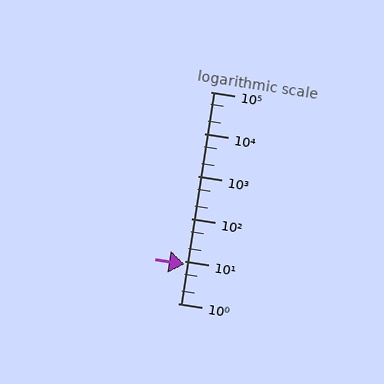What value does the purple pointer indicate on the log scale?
The pointer indicates approximately 8.6.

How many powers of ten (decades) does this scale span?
The scale spans 5 decades, from 1 to 100000.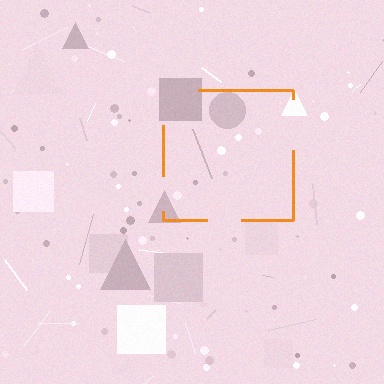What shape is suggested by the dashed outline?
The dashed outline suggests a square.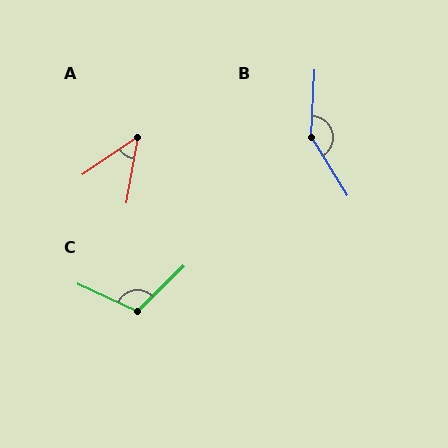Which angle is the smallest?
A, at approximately 45 degrees.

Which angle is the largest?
B, at approximately 146 degrees.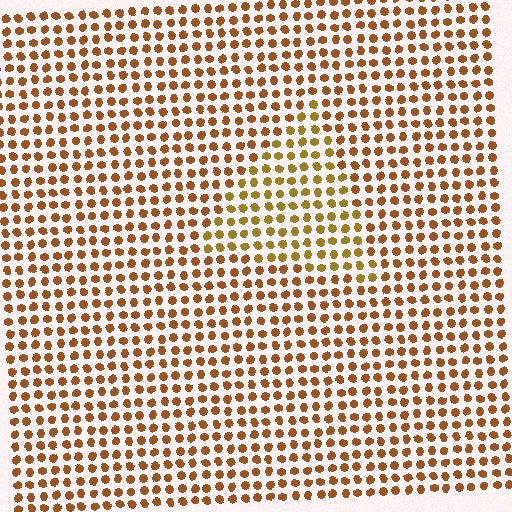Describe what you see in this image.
The image is filled with small brown elements in a uniform arrangement. A triangle-shaped region is visible where the elements are tinted to a slightly different hue, forming a subtle color boundary.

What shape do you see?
I see a triangle.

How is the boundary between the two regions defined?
The boundary is defined purely by a slight shift in hue (about 23 degrees). Spacing, size, and orientation are identical on both sides.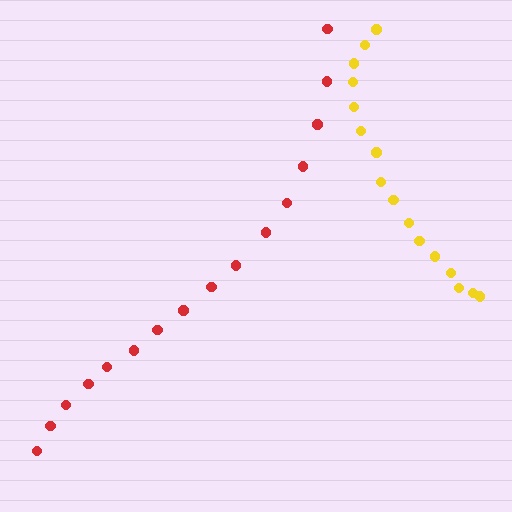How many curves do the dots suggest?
There are 2 distinct paths.